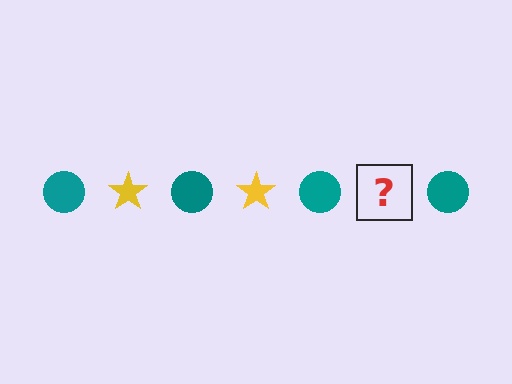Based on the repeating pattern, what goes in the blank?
The blank should be a yellow star.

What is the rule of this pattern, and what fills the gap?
The rule is that the pattern alternates between teal circle and yellow star. The gap should be filled with a yellow star.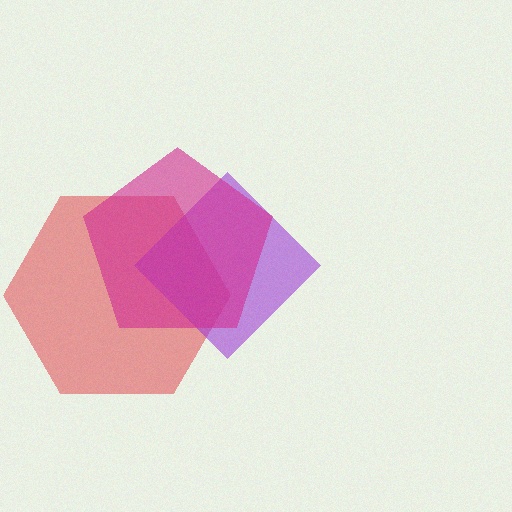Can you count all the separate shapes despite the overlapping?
Yes, there are 3 separate shapes.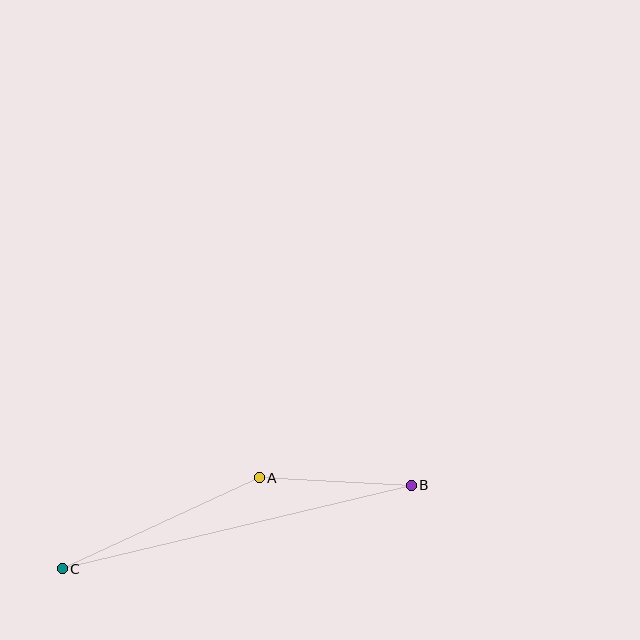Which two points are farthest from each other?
Points B and C are farthest from each other.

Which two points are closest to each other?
Points A and B are closest to each other.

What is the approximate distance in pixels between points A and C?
The distance between A and C is approximately 217 pixels.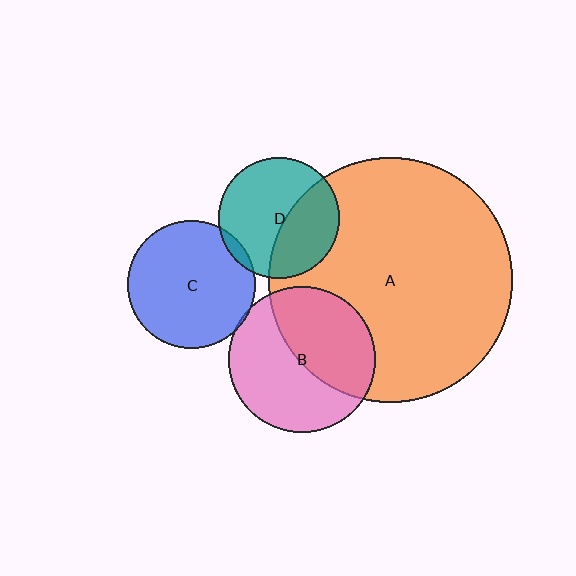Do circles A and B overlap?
Yes.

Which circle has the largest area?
Circle A (orange).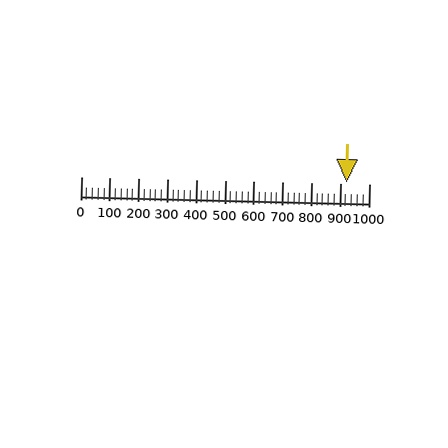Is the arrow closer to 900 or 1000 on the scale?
The arrow is closer to 900.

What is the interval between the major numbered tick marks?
The major tick marks are spaced 100 units apart.